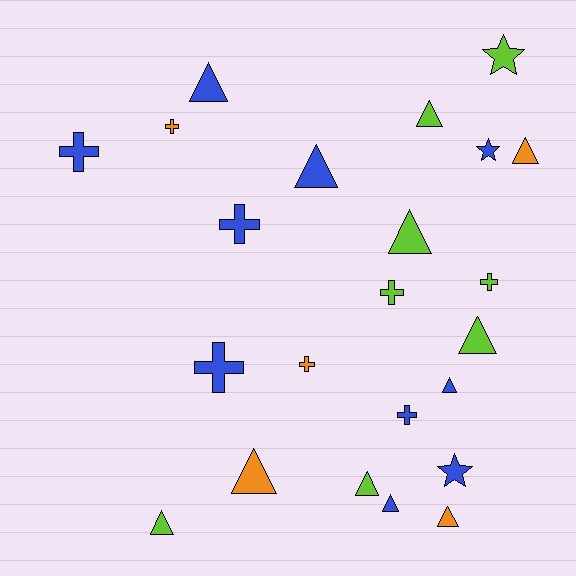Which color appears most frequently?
Blue, with 10 objects.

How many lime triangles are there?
There are 5 lime triangles.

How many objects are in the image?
There are 23 objects.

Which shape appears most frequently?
Triangle, with 12 objects.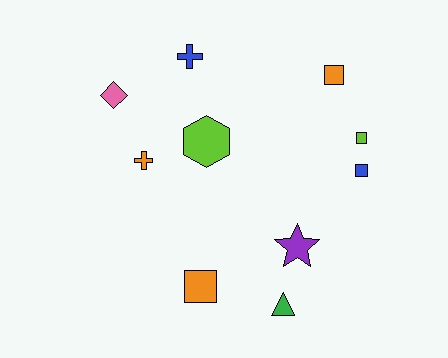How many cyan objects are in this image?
There are no cyan objects.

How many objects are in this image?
There are 10 objects.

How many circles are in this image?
There are no circles.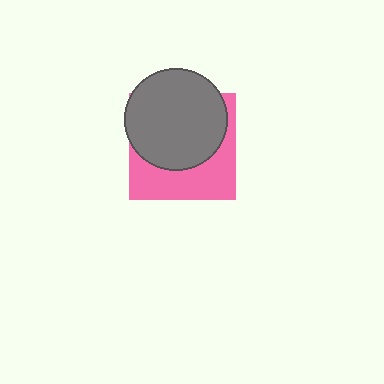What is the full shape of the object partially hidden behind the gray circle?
The partially hidden object is a pink square.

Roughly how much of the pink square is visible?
A small part of it is visible (roughly 41%).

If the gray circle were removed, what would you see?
You would see the complete pink square.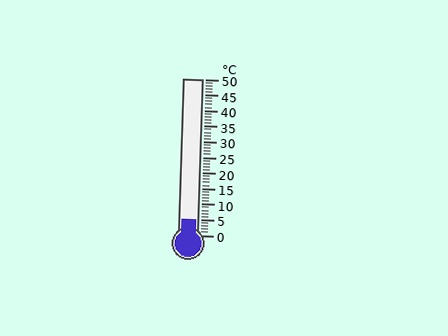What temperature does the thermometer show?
The thermometer shows approximately 5°C.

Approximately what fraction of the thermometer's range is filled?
The thermometer is filled to approximately 10% of its range.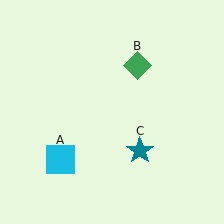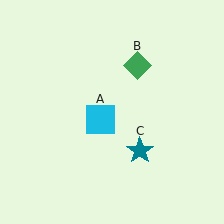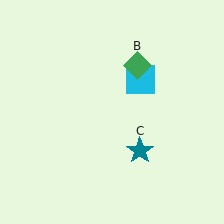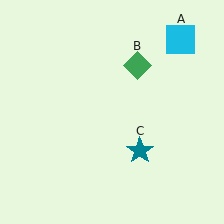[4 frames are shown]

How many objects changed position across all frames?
1 object changed position: cyan square (object A).